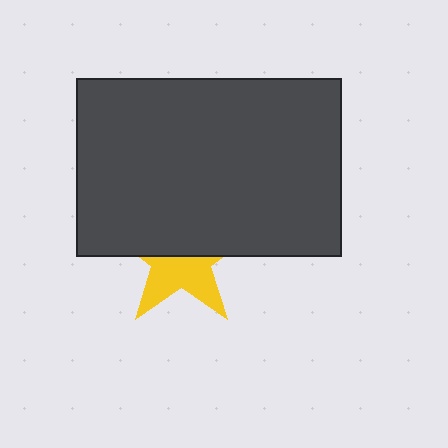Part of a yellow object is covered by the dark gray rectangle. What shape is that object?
It is a star.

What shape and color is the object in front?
The object in front is a dark gray rectangle.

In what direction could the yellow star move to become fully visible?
The yellow star could move down. That would shift it out from behind the dark gray rectangle entirely.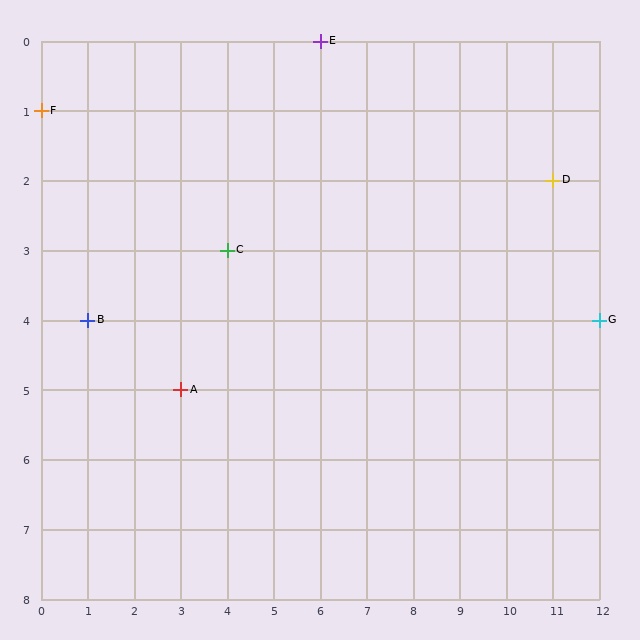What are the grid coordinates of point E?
Point E is at grid coordinates (6, 0).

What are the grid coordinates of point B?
Point B is at grid coordinates (1, 4).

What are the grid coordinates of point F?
Point F is at grid coordinates (0, 1).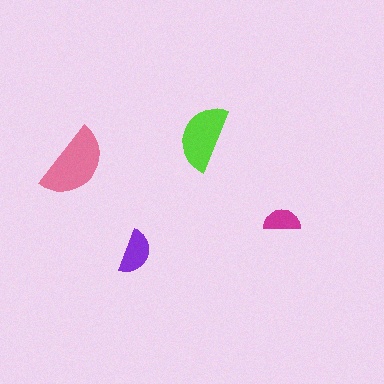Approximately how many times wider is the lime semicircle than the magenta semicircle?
About 2 times wider.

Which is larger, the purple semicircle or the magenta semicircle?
The purple one.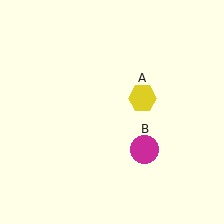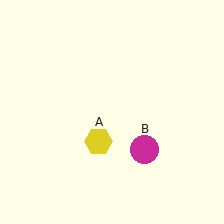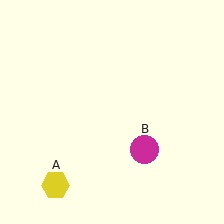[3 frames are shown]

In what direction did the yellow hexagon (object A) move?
The yellow hexagon (object A) moved down and to the left.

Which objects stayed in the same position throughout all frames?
Magenta circle (object B) remained stationary.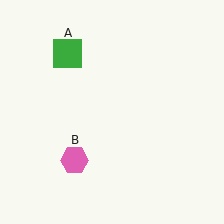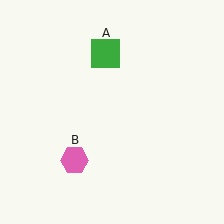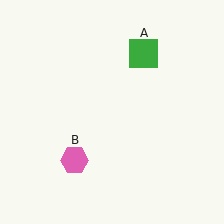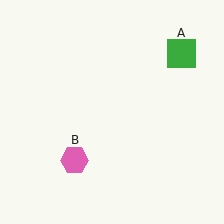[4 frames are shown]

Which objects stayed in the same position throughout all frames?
Pink hexagon (object B) remained stationary.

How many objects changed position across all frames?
1 object changed position: green square (object A).